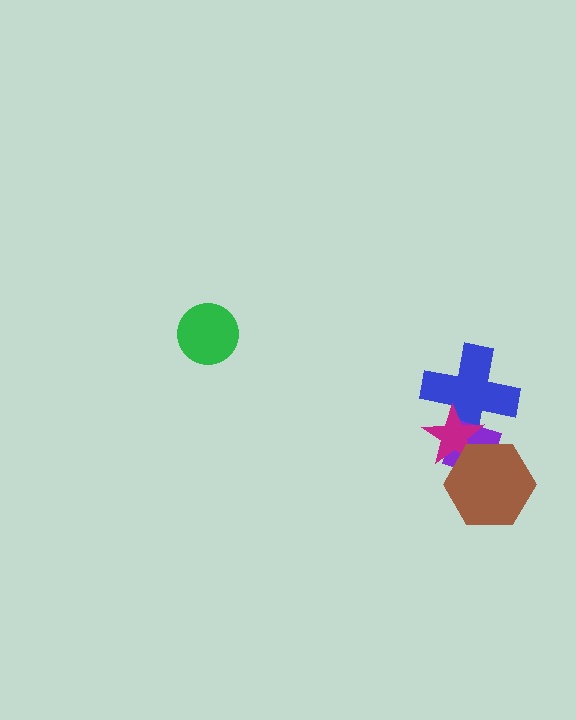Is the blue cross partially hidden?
Yes, it is partially covered by another shape.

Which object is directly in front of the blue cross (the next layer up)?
The purple diamond is directly in front of the blue cross.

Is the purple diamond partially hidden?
Yes, it is partially covered by another shape.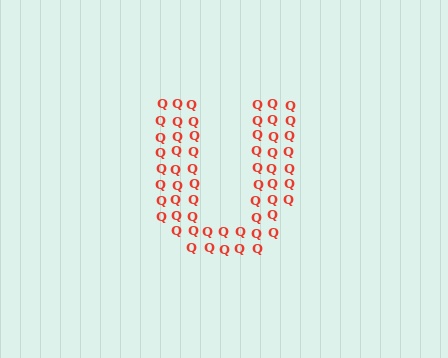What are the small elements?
The small elements are letter Q's.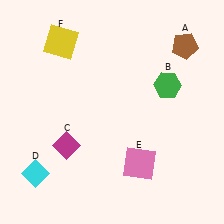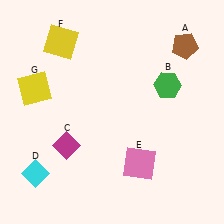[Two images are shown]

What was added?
A yellow square (G) was added in Image 2.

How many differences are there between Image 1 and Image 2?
There is 1 difference between the two images.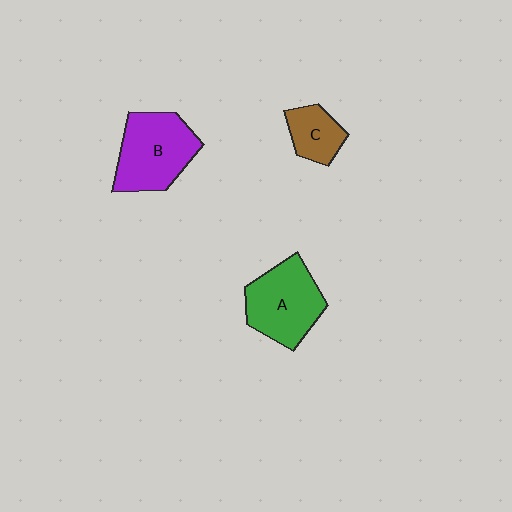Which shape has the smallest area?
Shape C (brown).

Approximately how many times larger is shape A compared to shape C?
Approximately 2.0 times.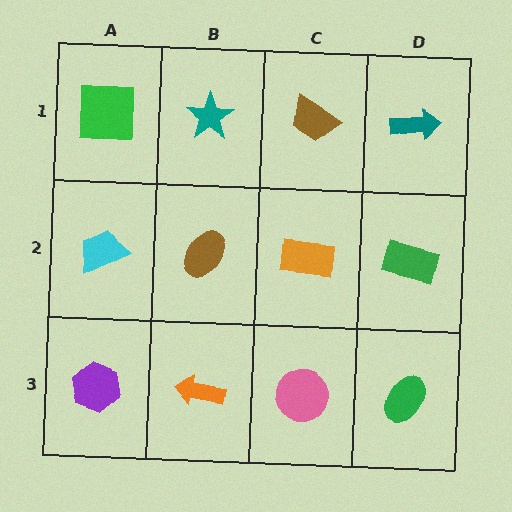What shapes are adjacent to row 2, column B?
A teal star (row 1, column B), an orange arrow (row 3, column B), a cyan trapezoid (row 2, column A), an orange rectangle (row 2, column C).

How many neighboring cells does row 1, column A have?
2.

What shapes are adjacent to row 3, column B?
A brown ellipse (row 2, column B), a purple hexagon (row 3, column A), a pink circle (row 3, column C).